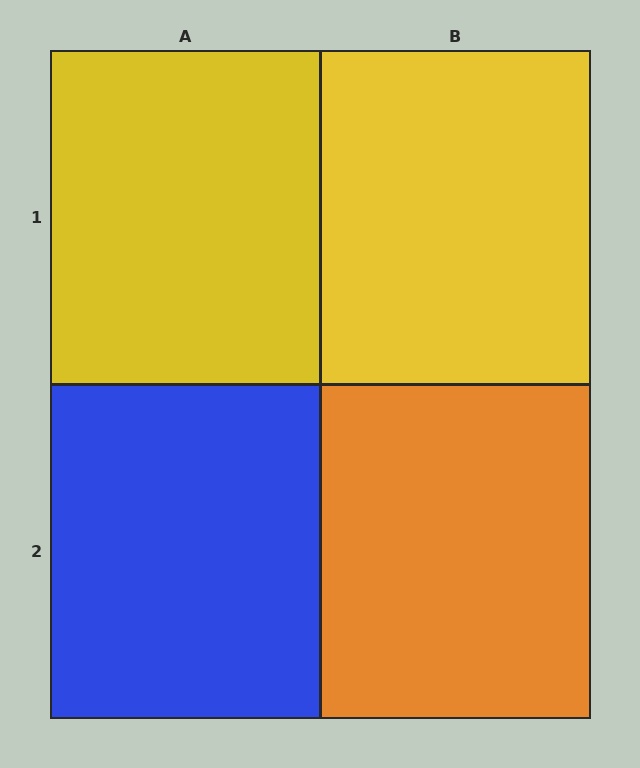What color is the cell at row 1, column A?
Yellow.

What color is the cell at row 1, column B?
Yellow.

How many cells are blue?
1 cell is blue.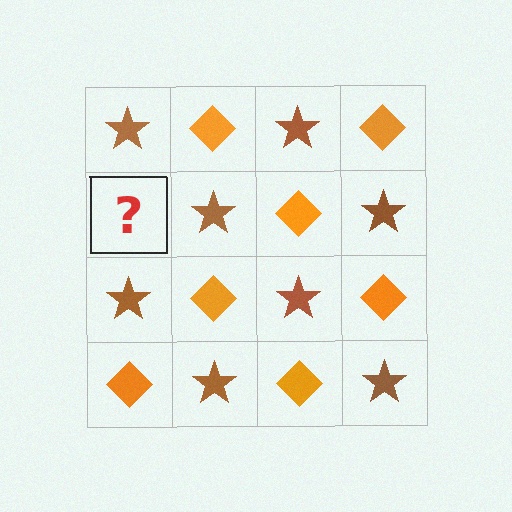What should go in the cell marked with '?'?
The missing cell should contain an orange diamond.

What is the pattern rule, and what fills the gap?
The rule is that it alternates brown star and orange diamond in a checkerboard pattern. The gap should be filled with an orange diamond.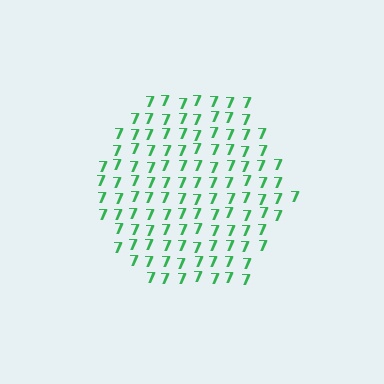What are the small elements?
The small elements are digit 7's.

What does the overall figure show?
The overall figure shows a hexagon.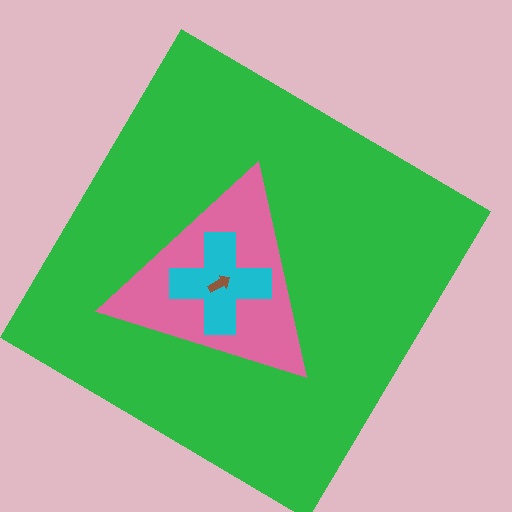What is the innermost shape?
The brown arrow.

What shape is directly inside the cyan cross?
The brown arrow.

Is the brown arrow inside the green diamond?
Yes.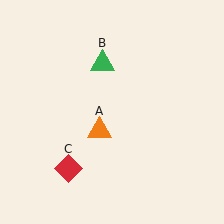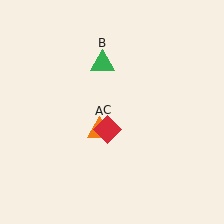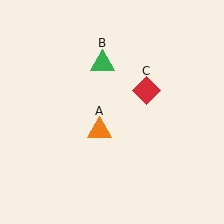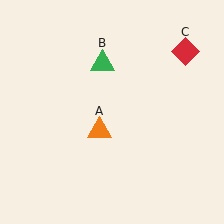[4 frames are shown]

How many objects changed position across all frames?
1 object changed position: red diamond (object C).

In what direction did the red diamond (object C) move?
The red diamond (object C) moved up and to the right.